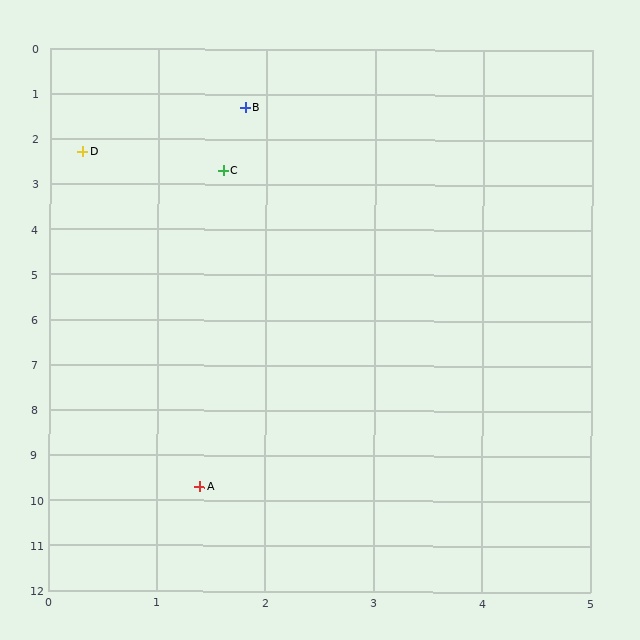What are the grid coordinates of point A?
Point A is at approximately (1.4, 9.7).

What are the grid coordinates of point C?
Point C is at approximately (1.6, 2.7).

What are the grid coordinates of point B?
Point B is at approximately (1.8, 1.3).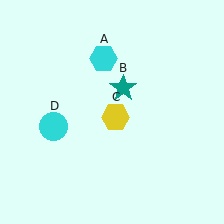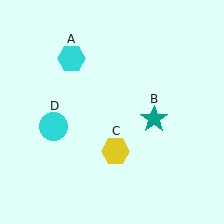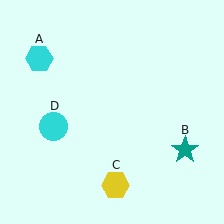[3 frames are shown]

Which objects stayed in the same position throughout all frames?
Cyan circle (object D) remained stationary.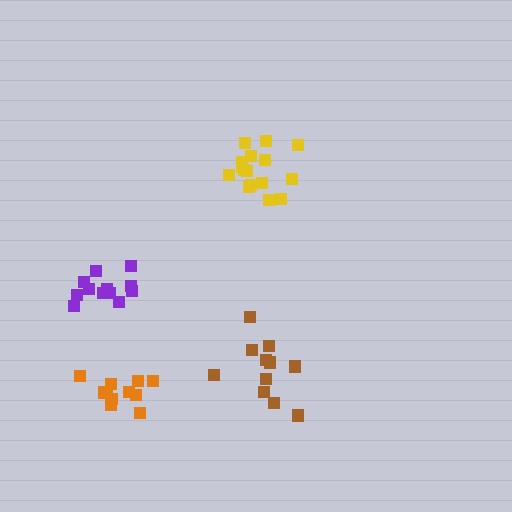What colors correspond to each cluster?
The clusters are colored: orange, purple, brown, yellow.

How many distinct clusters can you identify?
There are 4 distinct clusters.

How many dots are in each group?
Group 1: 11 dots, Group 2: 12 dots, Group 3: 11 dots, Group 4: 16 dots (50 total).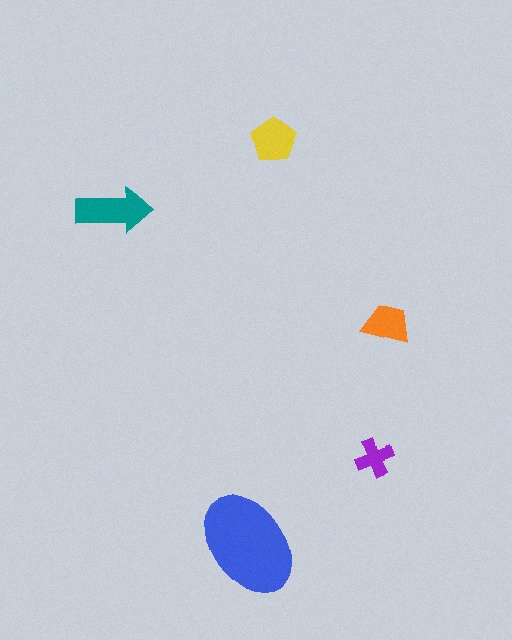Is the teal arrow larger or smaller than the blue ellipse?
Smaller.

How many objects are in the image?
There are 5 objects in the image.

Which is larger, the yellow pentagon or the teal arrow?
The teal arrow.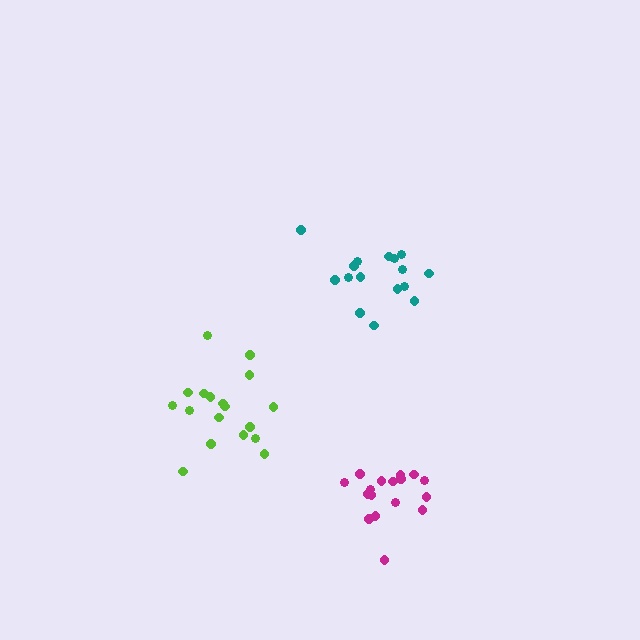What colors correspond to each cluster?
The clusters are colored: teal, magenta, lime.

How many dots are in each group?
Group 1: 16 dots, Group 2: 17 dots, Group 3: 18 dots (51 total).